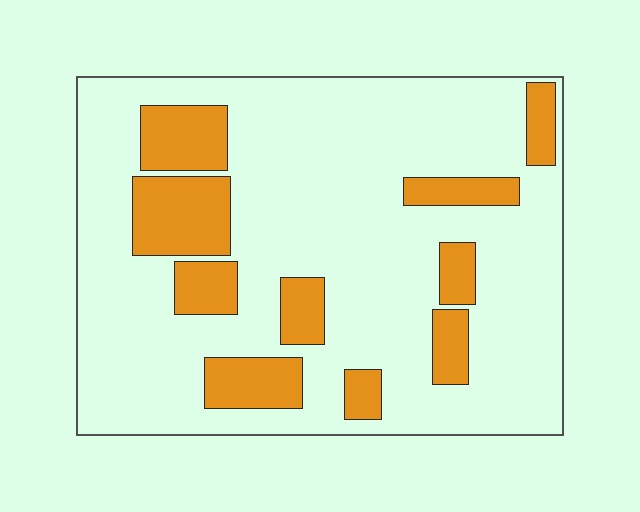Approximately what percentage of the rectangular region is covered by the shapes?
Approximately 20%.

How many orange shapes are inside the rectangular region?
10.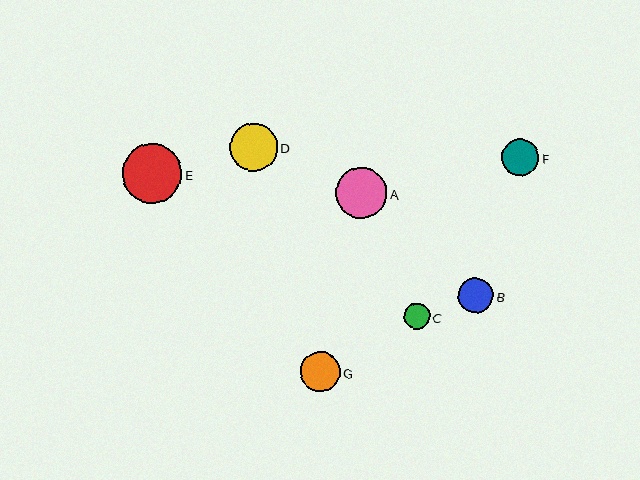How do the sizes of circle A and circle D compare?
Circle A and circle D are approximately the same size.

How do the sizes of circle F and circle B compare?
Circle F and circle B are approximately the same size.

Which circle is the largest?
Circle E is the largest with a size of approximately 60 pixels.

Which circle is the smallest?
Circle C is the smallest with a size of approximately 26 pixels.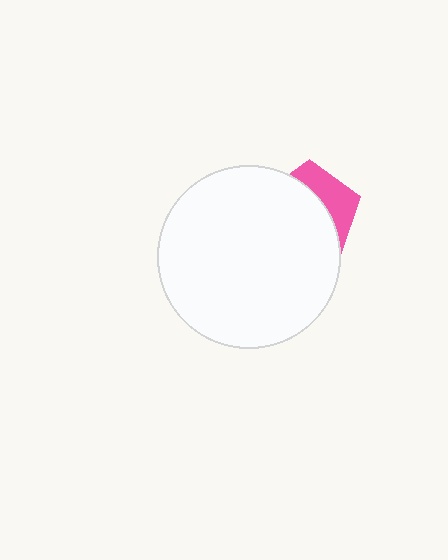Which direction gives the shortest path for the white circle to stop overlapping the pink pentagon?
Moving toward the lower-left gives the shortest separation.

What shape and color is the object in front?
The object in front is a white circle.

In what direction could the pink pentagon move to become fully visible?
The pink pentagon could move toward the upper-right. That would shift it out from behind the white circle entirely.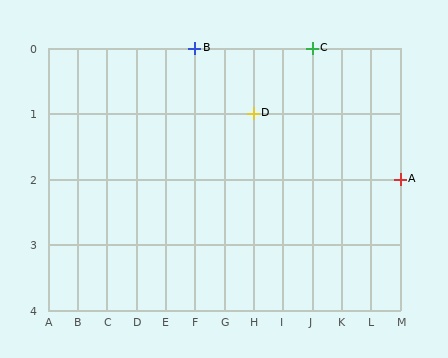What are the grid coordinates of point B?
Point B is at grid coordinates (F, 0).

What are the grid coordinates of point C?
Point C is at grid coordinates (J, 0).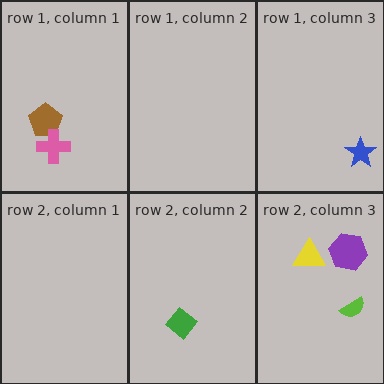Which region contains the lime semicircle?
The row 2, column 3 region.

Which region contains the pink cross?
The row 1, column 1 region.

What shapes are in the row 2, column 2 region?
The green diamond.